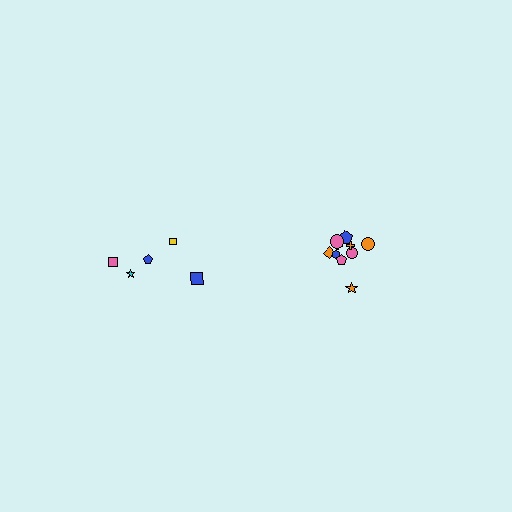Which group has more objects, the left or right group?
The right group.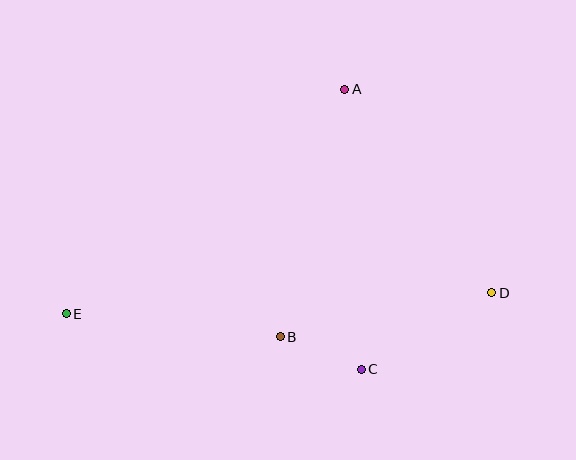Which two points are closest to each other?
Points B and C are closest to each other.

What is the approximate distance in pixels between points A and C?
The distance between A and C is approximately 280 pixels.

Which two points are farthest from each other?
Points D and E are farthest from each other.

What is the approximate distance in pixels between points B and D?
The distance between B and D is approximately 216 pixels.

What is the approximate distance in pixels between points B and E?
The distance between B and E is approximately 215 pixels.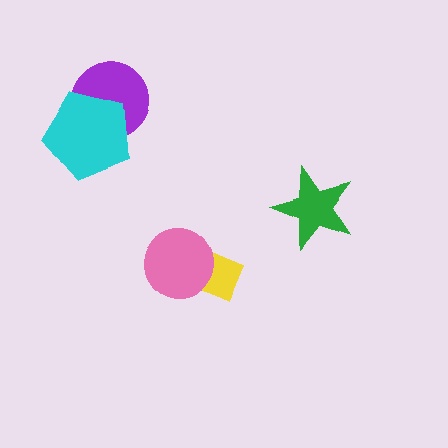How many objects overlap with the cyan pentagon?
1 object overlaps with the cyan pentagon.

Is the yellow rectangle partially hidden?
Yes, it is partially covered by another shape.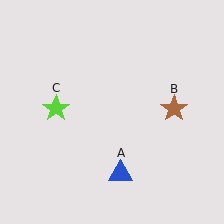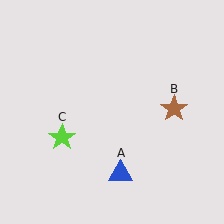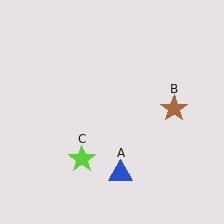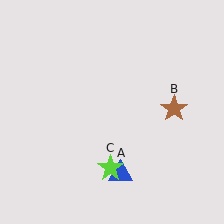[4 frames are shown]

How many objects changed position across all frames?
1 object changed position: lime star (object C).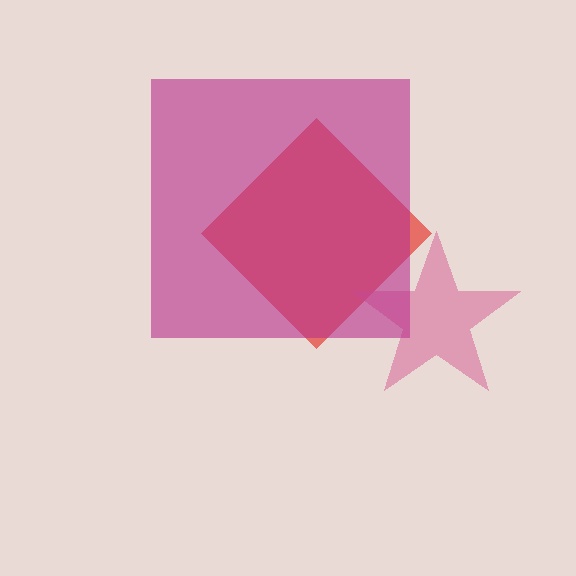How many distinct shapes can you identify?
There are 3 distinct shapes: a red diamond, a pink star, a magenta square.